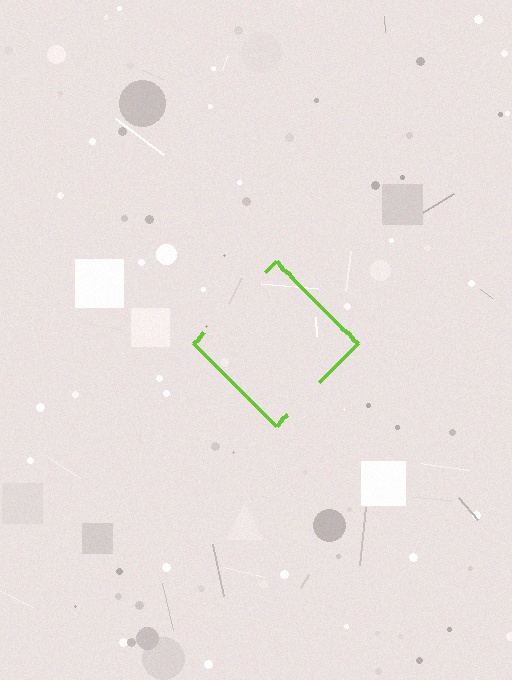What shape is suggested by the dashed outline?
The dashed outline suggests a diamond.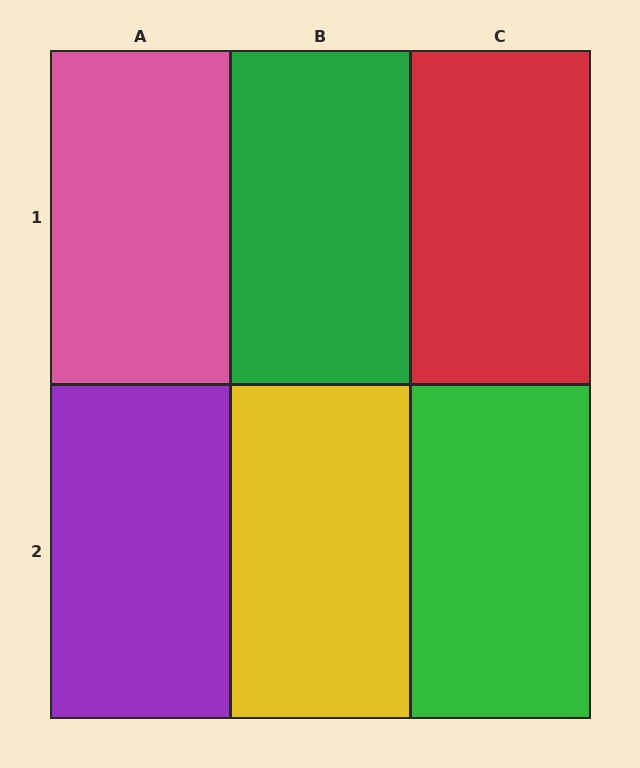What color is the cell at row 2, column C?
Green.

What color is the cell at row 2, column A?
Purple.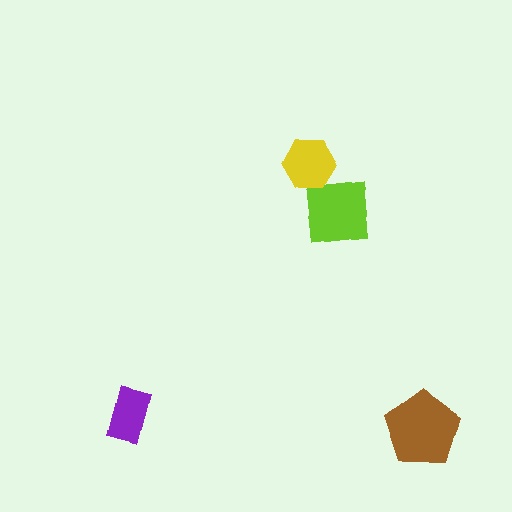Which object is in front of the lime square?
The yellow hexagon is in front of the lime square.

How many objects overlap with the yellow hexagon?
1 object overlaps with the yellow hexagon.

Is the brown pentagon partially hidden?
No, no other shape covers it.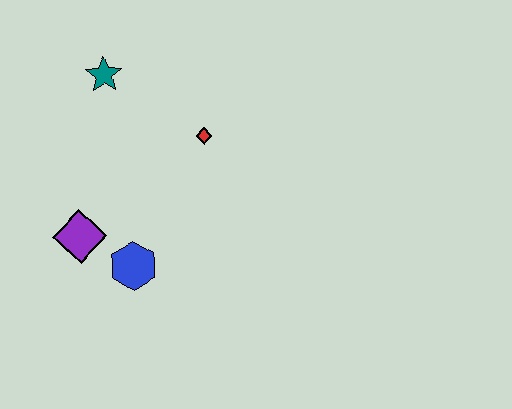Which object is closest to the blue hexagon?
The purple diamond is closest to the blue hexagon.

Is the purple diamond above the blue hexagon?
Yes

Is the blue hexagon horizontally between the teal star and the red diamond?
Yes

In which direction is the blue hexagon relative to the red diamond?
The blue hexagon is below the red diamond.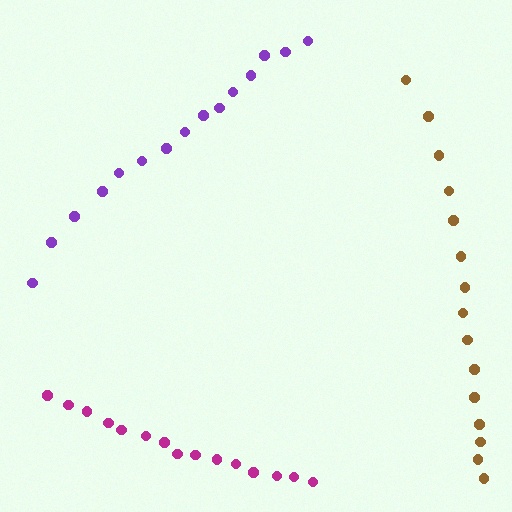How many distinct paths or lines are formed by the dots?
There are 3 distinct paths.